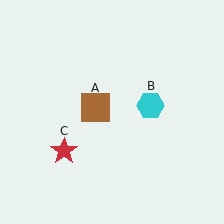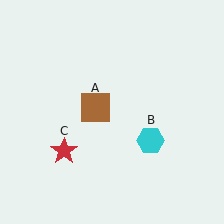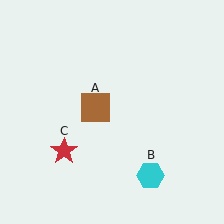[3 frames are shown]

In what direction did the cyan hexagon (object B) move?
The cyan hexagon (object B) moved down.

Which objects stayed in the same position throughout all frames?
Brown square (object A) and red star (object C) remained stationary.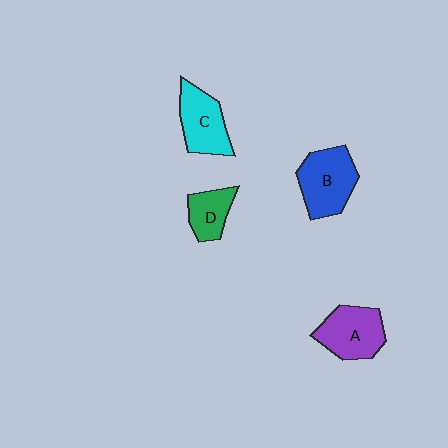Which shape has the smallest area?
Shape D (green).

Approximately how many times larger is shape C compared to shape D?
Approximately 1.5 times.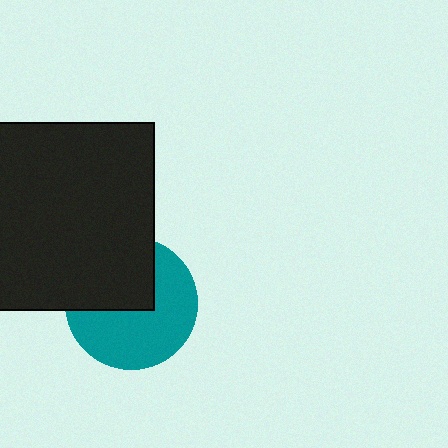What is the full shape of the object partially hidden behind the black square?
The partially hidden object is a teal circle.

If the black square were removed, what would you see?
You would see the complete teal circle.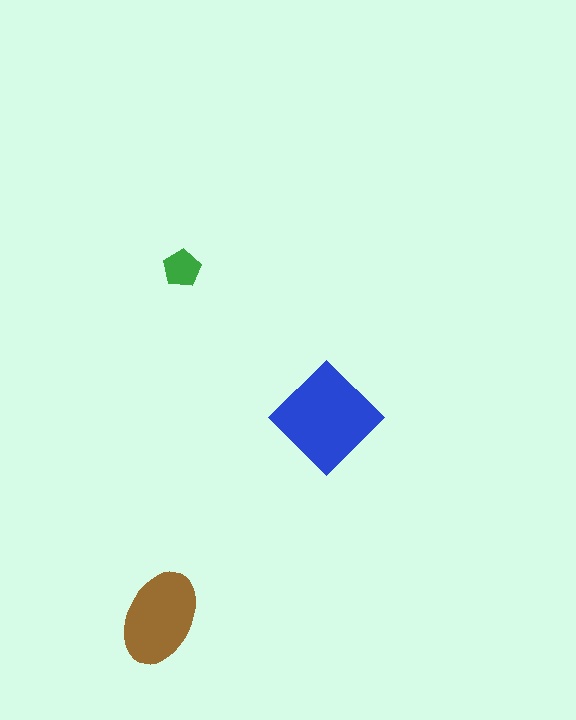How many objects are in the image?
There are 3 objects in the image.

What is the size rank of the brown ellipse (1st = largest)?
2nd.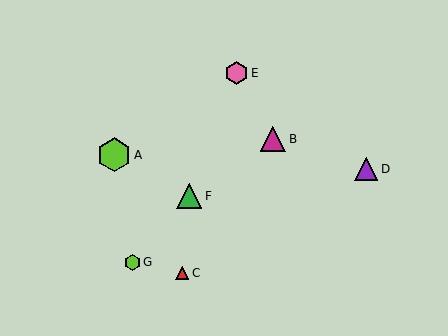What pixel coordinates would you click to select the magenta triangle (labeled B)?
Click at (273, 139) to select the magenta triangle B.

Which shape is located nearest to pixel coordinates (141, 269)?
The lime hexagon (labeled G) at (132, 262) is nearest to that location.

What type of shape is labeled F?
Shape F is a green triangle.